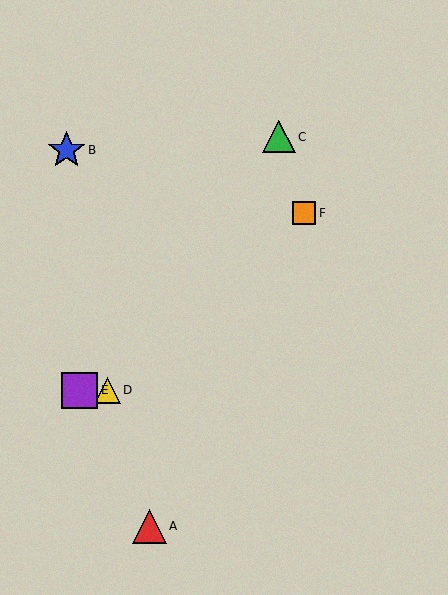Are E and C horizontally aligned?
No, E is at y≈390 and C is at y≈137.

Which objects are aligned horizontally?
Objects D, E are aligned horizontally.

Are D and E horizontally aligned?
Yes, both are at y≈390.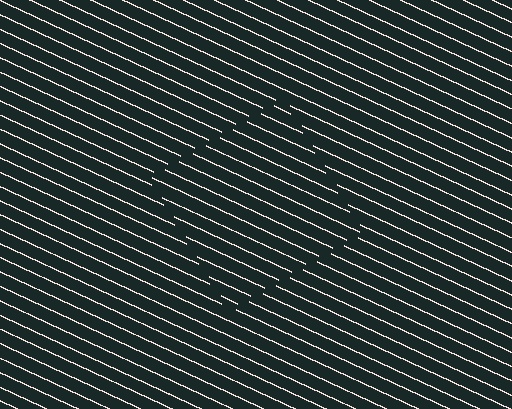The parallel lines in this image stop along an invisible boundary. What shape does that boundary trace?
An illusory square. The interior of the shape contains the same grating, shifted by half a period — the contour is defined by the phase discontinuity where line-ends from the inner and outer gratings abut.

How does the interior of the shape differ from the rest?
The interior of the shape contains the same grating, shifted by half a period — the contour is defined by the phase discontinuity where line-ends from the inner and outer gratings abut.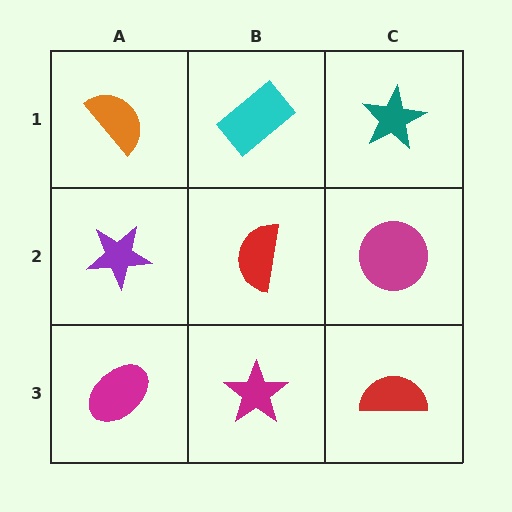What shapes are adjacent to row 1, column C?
A magenta circle (row 2, column C), a cyan rectangle (row 1, column B).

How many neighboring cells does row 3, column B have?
3.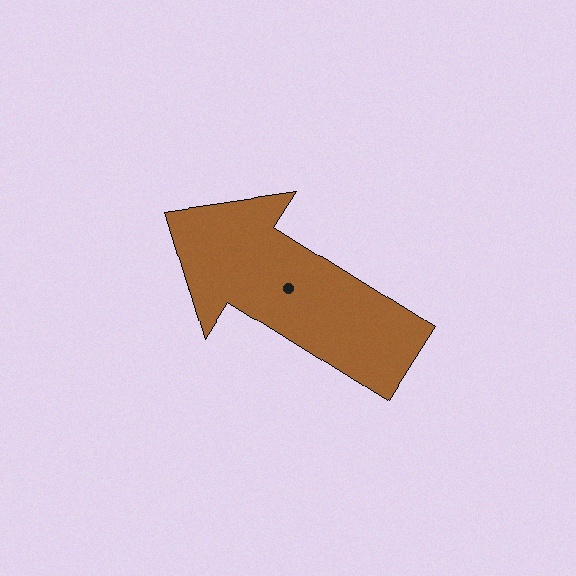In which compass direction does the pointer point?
Northwest.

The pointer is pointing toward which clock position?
Roughly 10 o'clock.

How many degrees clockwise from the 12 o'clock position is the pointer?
Approximately 302 degrees.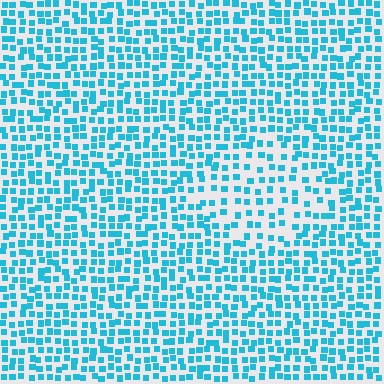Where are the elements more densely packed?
The elements are more densely packed outside the diamond boundary.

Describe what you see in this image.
The image contains small cyan elements arranged at two different densities. A diamond-shaped region is visible where the elements are less densely packed than the surrounding area.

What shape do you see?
I see a diamond.